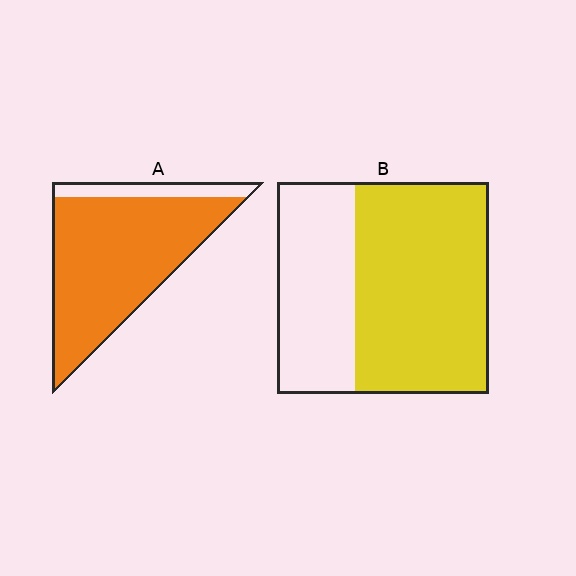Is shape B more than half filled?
Yes.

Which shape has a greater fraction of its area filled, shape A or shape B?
Shape A.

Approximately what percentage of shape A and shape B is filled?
A is approximately 85% and B is approximately 65%.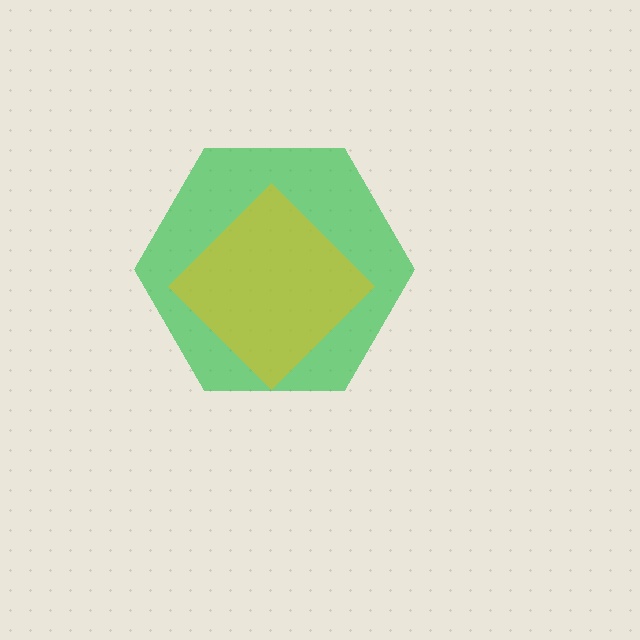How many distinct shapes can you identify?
There are 2 distinct shapes: a green hexagon, a yellow diamond.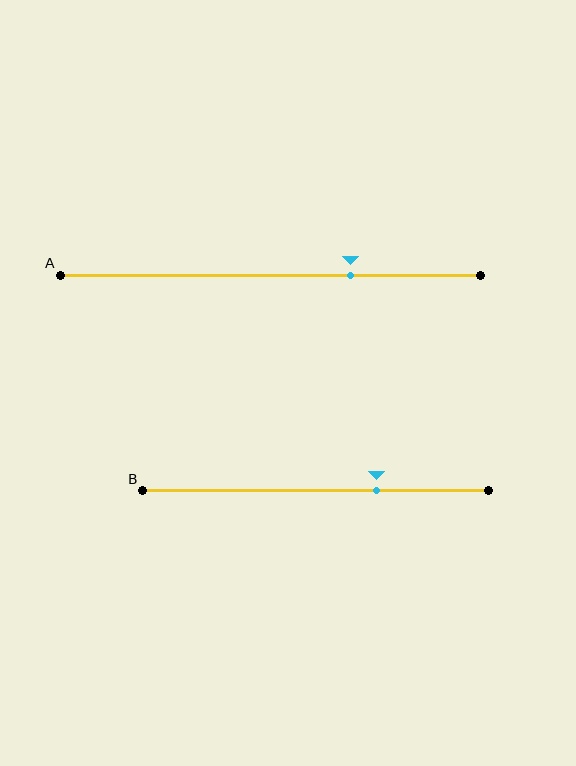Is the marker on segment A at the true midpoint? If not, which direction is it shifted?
No, the marker on segment A is shifted to the right by about 19% of the segment length.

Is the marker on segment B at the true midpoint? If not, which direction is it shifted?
No, the marker on segment B is shifted to the right by about 18% of the segment length.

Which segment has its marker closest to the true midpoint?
Segment B has its marker closest to the true midpoint.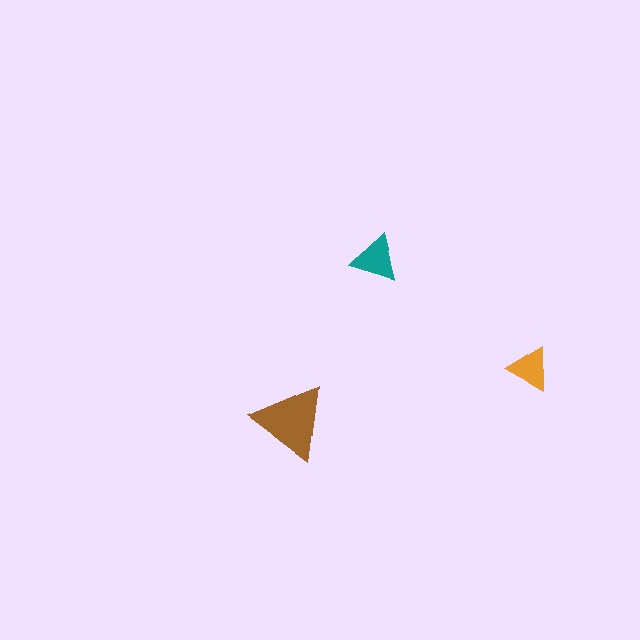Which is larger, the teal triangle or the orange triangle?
The teal one.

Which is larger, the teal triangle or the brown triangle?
The brown one.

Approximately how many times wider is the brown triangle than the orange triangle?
About 1.5 times wider.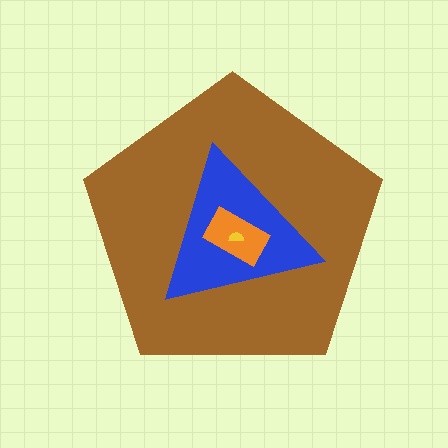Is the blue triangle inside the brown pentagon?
Yes.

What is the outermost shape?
The brown pentagon.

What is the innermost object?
The yellow semicircle.